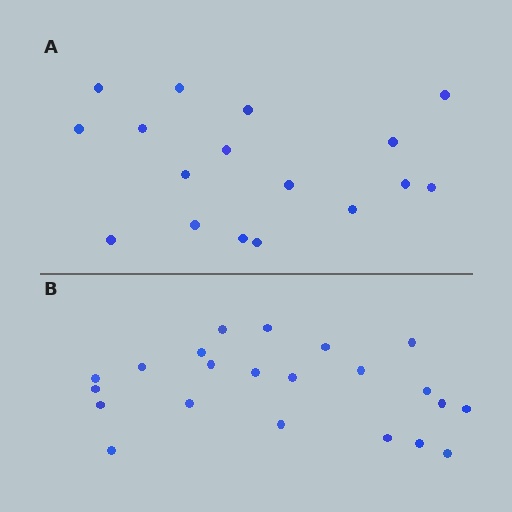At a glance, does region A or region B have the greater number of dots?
Region B (the bottom region) has more dots.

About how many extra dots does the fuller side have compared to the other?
Region B has about 5 more dots than region A.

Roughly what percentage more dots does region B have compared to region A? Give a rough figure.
About 30% more.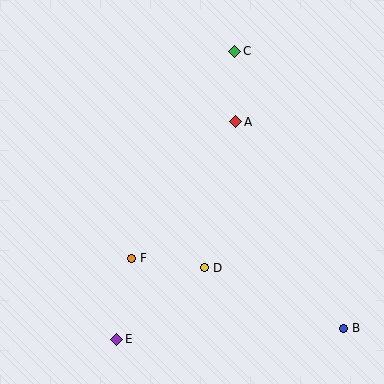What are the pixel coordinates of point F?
Point F is at (132, 258).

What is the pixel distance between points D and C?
The distance between D and C is 218 pixels.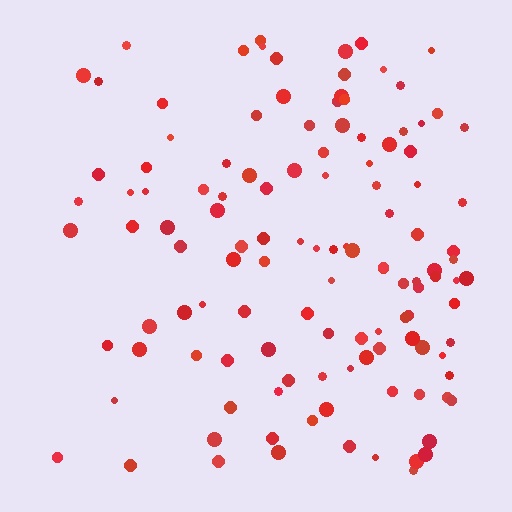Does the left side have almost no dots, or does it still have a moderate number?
Still a moderate number, just noticeably fewer than the right.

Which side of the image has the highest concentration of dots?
The right.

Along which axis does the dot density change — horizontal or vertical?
Horizontal.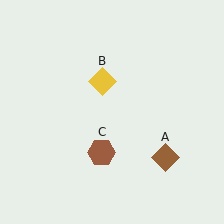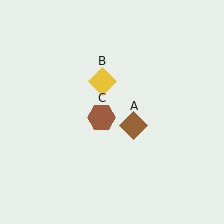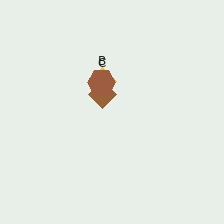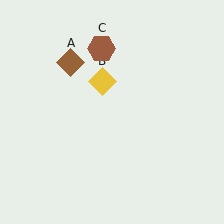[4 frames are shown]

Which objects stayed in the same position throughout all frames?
Yellow diamond (object B) remained stationary.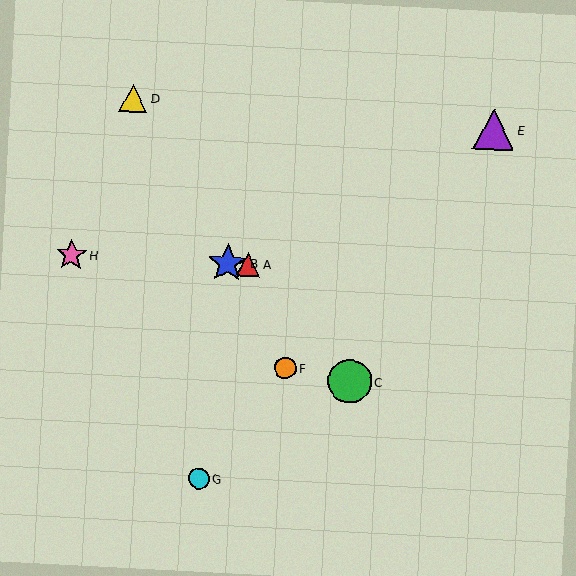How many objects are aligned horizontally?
3 objects (A, B, H) are aligned horizontally.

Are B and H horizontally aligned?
Yes, both are at y≈263.